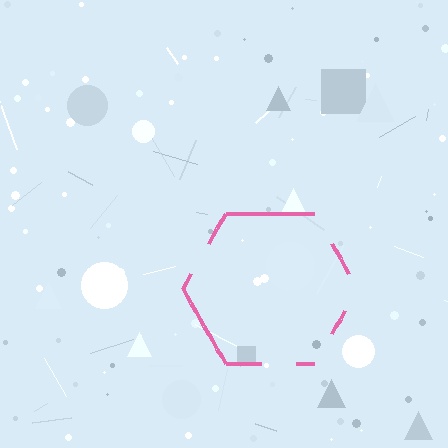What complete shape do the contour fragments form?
The contour fragments form a hexagon.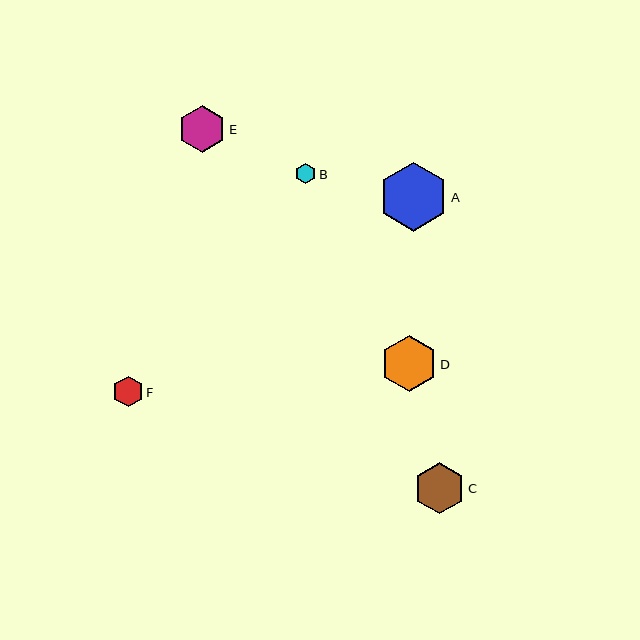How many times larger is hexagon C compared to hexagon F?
Hexagon C is approximately 1.7 times the size of hexagon F.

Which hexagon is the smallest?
Hexagon B is the smallest with a size of approximately 21 pixels.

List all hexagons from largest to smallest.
From largest to smallest: A, D, C, E, F, B.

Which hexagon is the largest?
Hexagon A is the largest with a size of approximately 69 pixels.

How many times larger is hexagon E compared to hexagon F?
Hexagon E is approximately 1.5 times the size of hexagon F.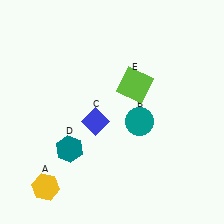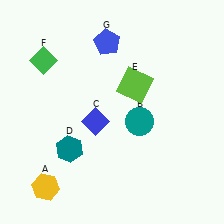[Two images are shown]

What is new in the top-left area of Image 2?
A green diamond (F) was added in the top-left area of Image 2.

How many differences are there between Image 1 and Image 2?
There are 2 differences between the two images.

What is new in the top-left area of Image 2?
A blue pentagon (G) was added in the top-left area of Image 2.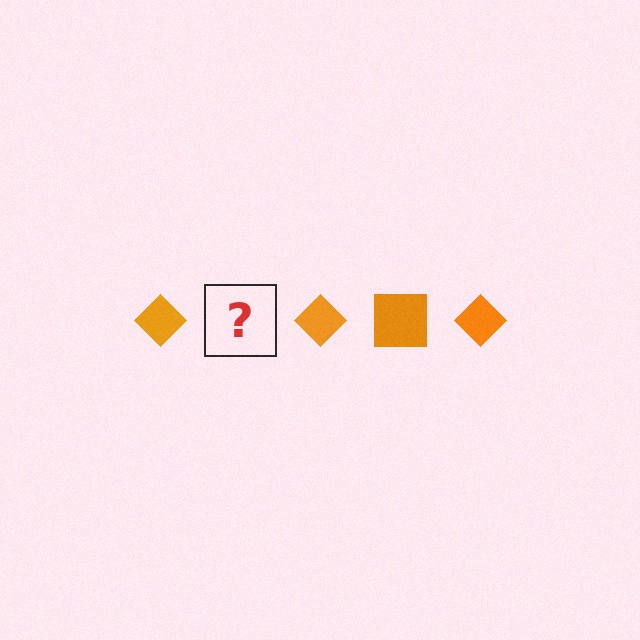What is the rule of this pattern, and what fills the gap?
The rule is that the pattern cycles through diamond, square shapes in orange. The gap should be filled with an orange square.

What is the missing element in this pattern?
The missing element is an orange square.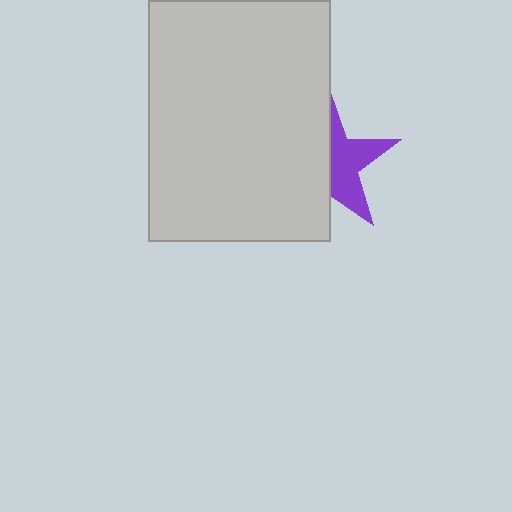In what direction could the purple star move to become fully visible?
The purple star could move right. That would shift it out from behind the light gray rectangle entirely.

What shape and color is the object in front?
The object in front is a light gray rectangle.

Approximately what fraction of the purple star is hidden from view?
Roughly 55% of the purple star is hidden behind the light gray rectangle.